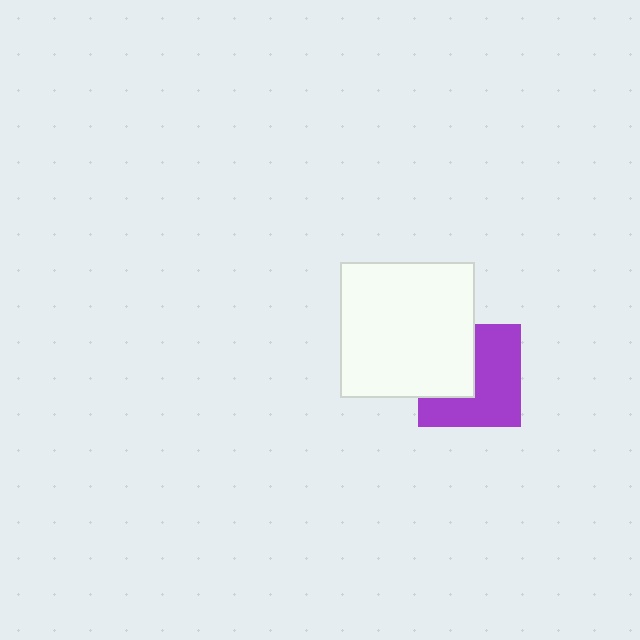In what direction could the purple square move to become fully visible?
The purple square could move right. That would shift it out from behind the white square entirely.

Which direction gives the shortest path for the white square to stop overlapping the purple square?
Moving left gives the shortest separation.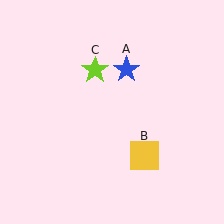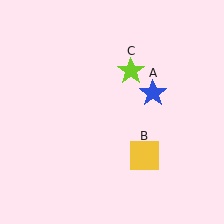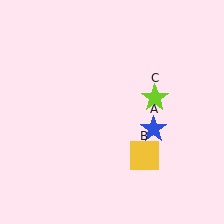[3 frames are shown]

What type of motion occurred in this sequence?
The blue star (object A), lime star (object C) rotated clockwise around the center of the scene.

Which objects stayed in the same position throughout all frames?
Yellow square (object B) remained stationary.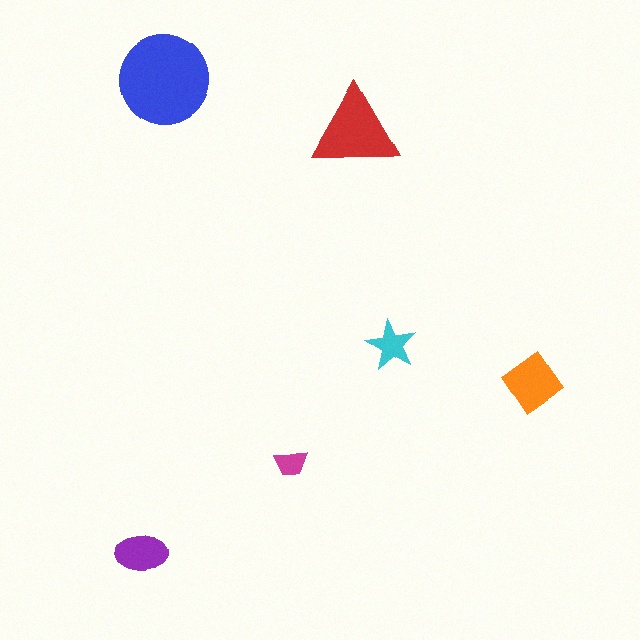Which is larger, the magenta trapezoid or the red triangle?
The red triangle.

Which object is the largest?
The blue circle.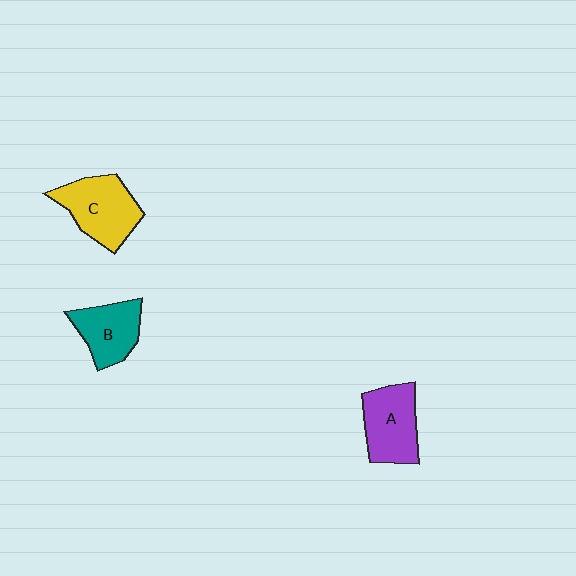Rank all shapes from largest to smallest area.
From largest to smallest: C (yellow), A (purple), B (teal).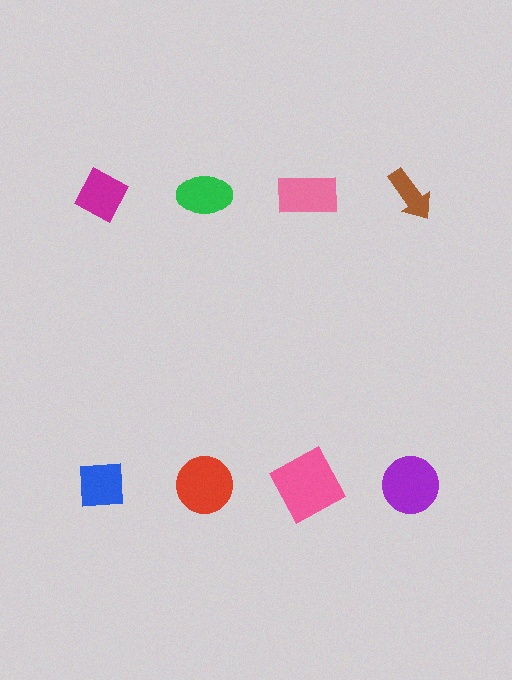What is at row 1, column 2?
A green ellipse.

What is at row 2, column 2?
A red circle.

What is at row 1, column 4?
A brown arrow.